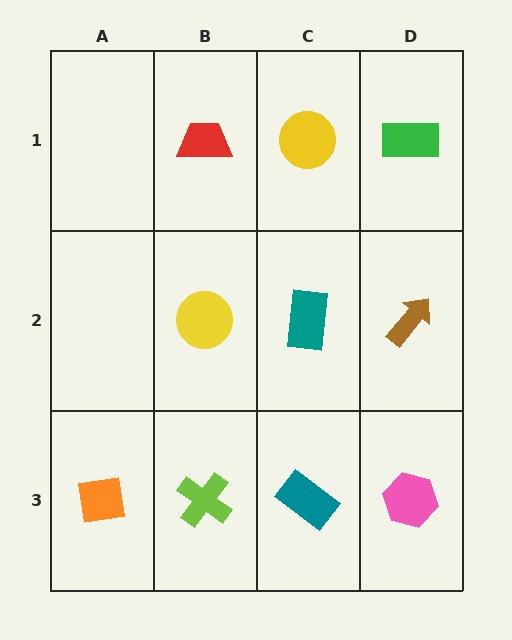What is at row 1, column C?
A yellow circle.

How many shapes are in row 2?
3 shapes.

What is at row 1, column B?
A red trapezoid.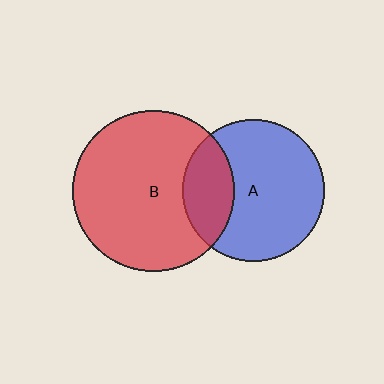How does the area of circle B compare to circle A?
Approximately 1.3 times.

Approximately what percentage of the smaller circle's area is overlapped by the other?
Approximately 25%.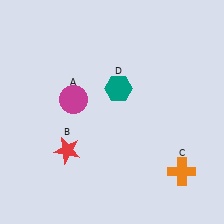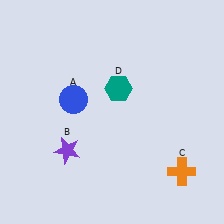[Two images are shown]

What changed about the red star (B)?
In Image 1, B is red. In Image 2, it changed to purple.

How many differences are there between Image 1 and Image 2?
There are 2 differences between the two images.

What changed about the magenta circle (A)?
In Image 1, A is magenta. In Image 2, it changed to blue.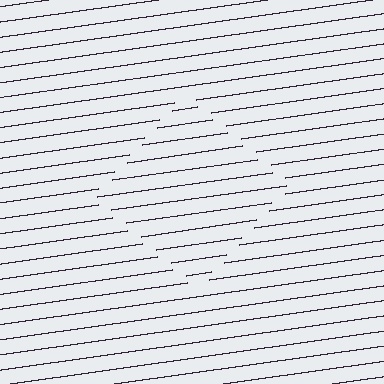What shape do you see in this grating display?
An illusory square. The interior of the shape contains the same grating, shifted by half a period — the contour is defined by the phase discontinuity where line-ends from the inner and outer gratings abut.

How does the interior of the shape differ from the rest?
The interior of the shape contains the same grating, shifted by half a period — the contour is defined by the phase discontinuity where line-ends from the inner and outer gratings abut.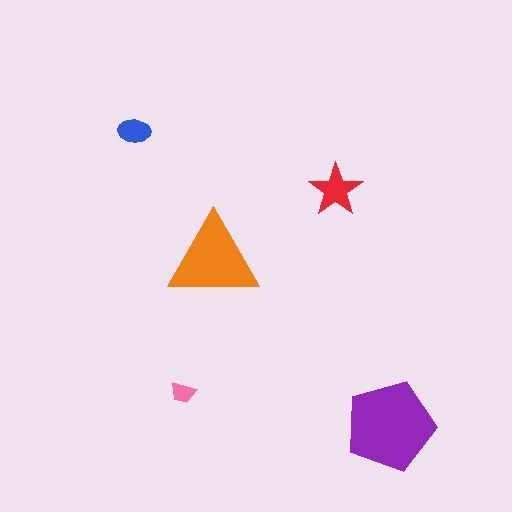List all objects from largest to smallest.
The purple pentagon, the orange triangle, the red star, the blue ellipse, the pink trapezoid.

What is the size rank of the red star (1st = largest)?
3rd.